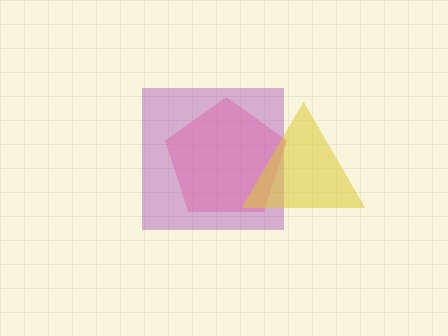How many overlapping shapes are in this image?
There are 3 overlapping shapes in the image.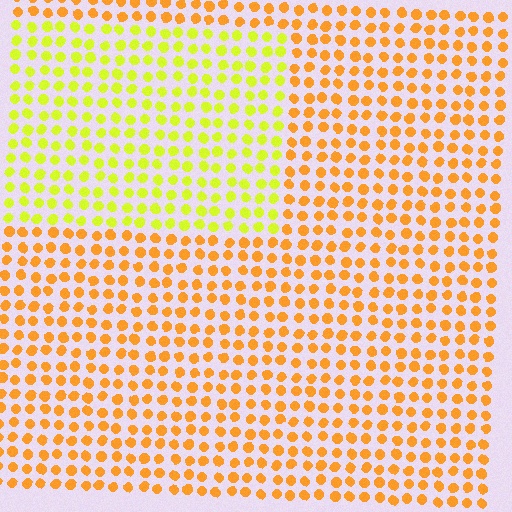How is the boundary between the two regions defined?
The boundary is defined purely by a slight shift in hue (about 38 degrees). Spacing, size, and orientation are identical on both sides.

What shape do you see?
I see a rectangle.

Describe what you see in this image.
The image is filled with small orange elements in a uniform arrangement. A rectangle-shaped region is visible where the elements are tinted to a slightly different hue, forming a subtle color boundary.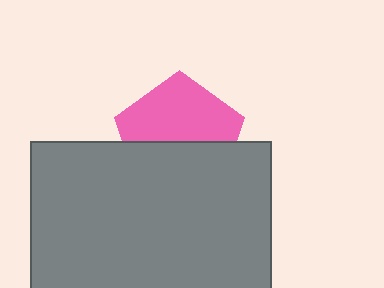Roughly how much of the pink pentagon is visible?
About half of it is visible (roughly 54%).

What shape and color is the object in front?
The object in front is a gray rectangle.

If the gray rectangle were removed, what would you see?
You would see the complete pink pentagon.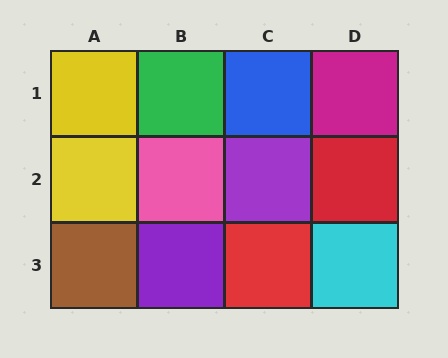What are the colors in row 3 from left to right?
Brown, purple, red, cyan.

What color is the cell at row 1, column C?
Blue.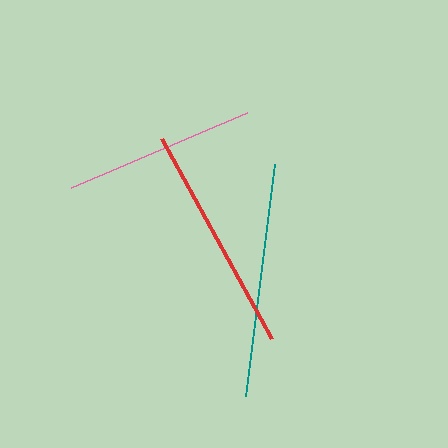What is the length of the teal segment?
The teal segment is approximately 234 pixels long.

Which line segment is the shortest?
The pink line is the shortest at approximately 191 pixels.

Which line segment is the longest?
The teal line is the longest at approximately 234 pixels.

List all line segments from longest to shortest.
From longest to shortest: teal, red, pink.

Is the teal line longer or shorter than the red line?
The teal line is longer than the red line.